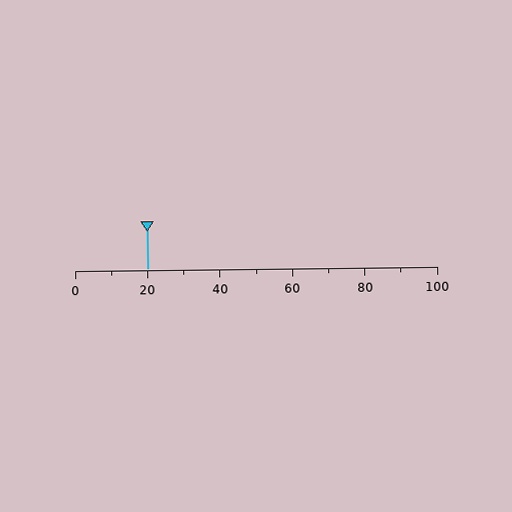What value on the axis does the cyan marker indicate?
The marker indicates approximately 20.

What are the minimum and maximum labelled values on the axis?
The axis runs from 0 to 100.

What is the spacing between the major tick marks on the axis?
The major ticks are spaced 20 apart.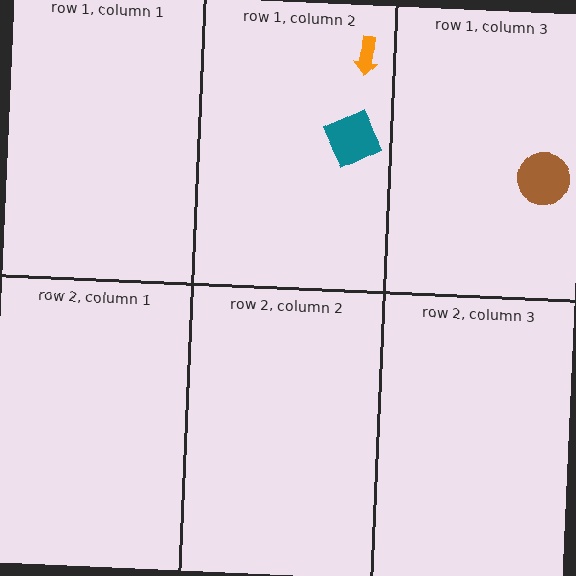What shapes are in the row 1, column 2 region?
The teal square, the orange arrow.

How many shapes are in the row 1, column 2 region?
2.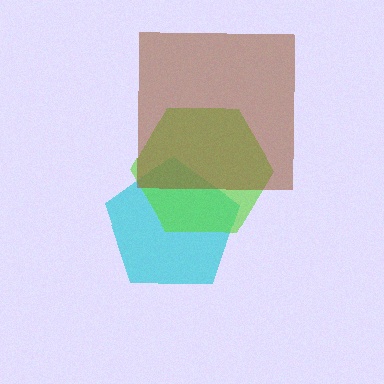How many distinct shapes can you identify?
There are 3 distinct shapes: a cyan pentagon, a lime hexagon, a brown square.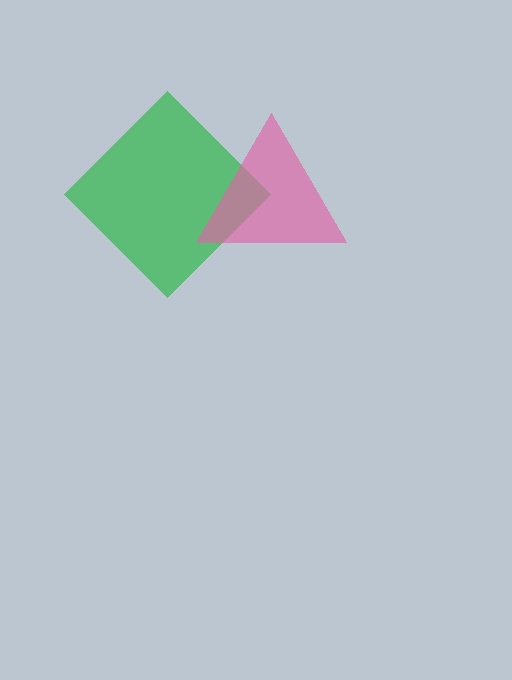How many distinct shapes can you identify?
There are 2 distinct shapes: a green diamond, a pink triangle.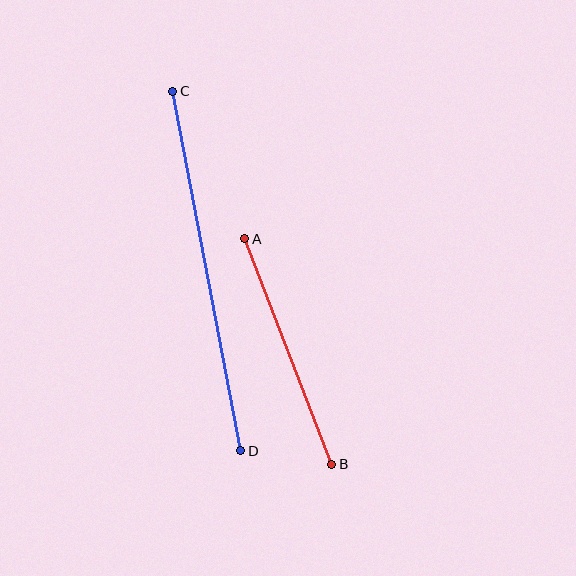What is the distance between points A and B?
The distance is approximately 242 pixels.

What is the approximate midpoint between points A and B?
The midpoint is at approximately (288, 351) pixels.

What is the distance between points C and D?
The distance is approximately 366 pixels.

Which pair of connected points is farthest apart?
Points C and D are farthest apart.